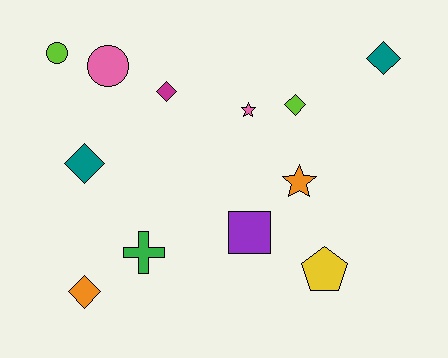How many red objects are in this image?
There are no red objects.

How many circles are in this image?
There are 2 circles.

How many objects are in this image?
There are 12 objects.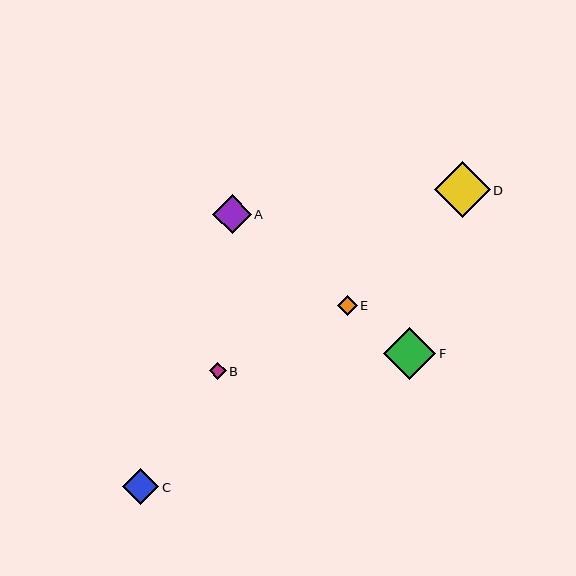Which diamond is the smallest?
Diamond B is the smallest with a size of approximately 17 pixels.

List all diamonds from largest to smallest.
From largest to smallest: D, F, A, C, E, B.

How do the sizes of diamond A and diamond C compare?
Diamond A and diamond C are approximately the same size.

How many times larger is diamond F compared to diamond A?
Diamond F is approximately 1.4 times the size of diamond A.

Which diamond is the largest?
Diamond D is the largest with a size of approximately 56 pixels.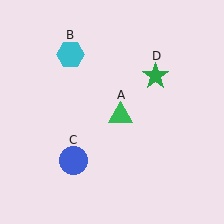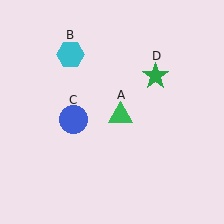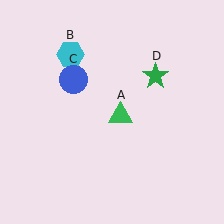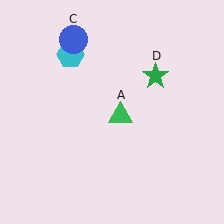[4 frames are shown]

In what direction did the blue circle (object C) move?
The blue circle (object C) moved up.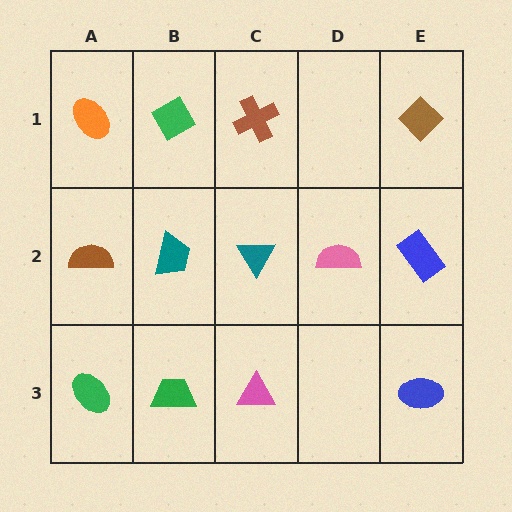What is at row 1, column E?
A brown diamond.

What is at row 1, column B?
A green diamond.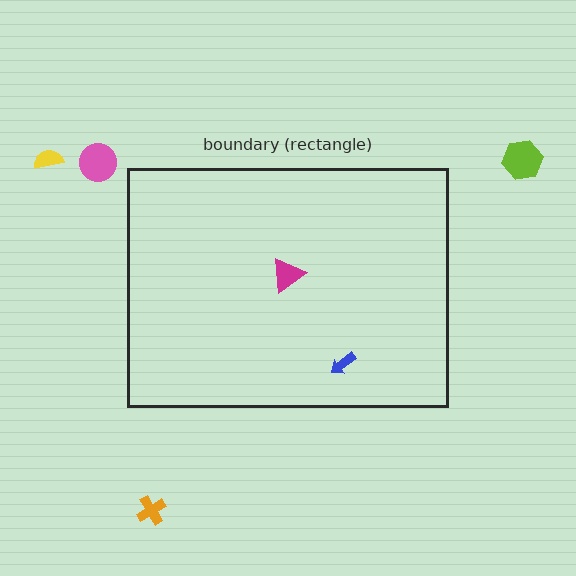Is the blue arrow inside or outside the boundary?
Inside.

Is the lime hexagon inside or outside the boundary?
Outside.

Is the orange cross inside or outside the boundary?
Outside.